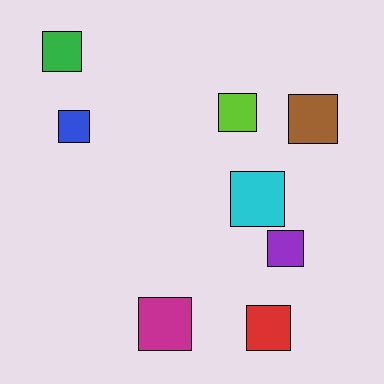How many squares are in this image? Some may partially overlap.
There are 8 squares.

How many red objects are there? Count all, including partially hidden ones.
There is 1 red object.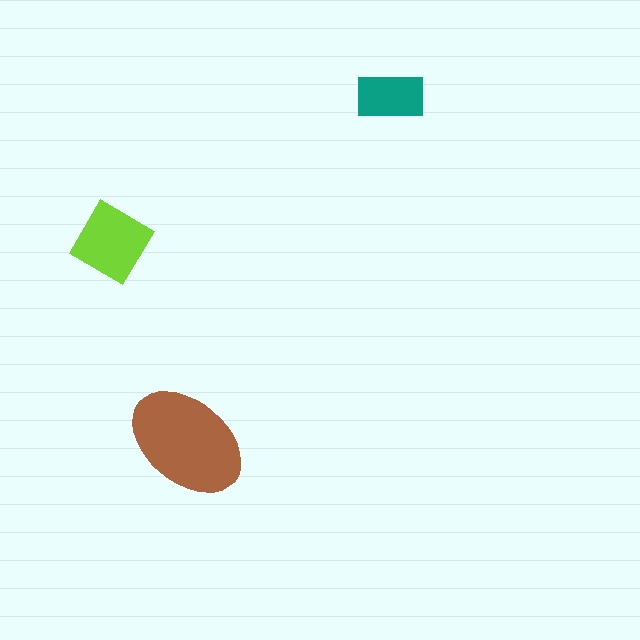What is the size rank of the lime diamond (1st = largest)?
2nd.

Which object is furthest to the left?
The lime diamond is leftmost.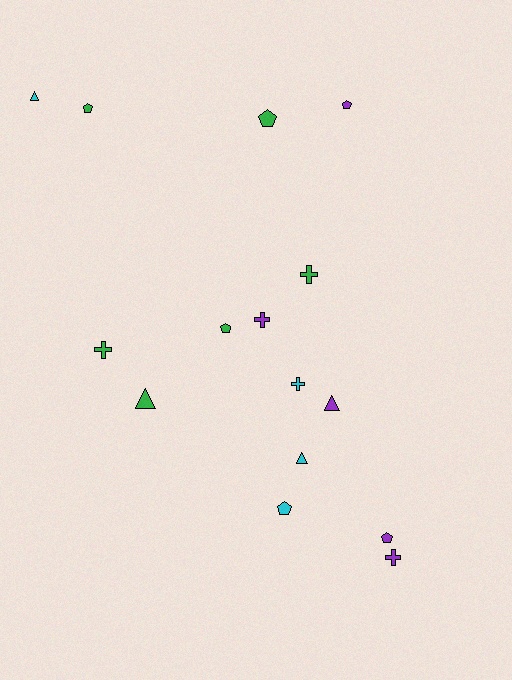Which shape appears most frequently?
Pentagon, with 6 objects.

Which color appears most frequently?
Green, with 6 objects.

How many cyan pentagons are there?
There is 1 cyan pentagon.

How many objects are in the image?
There are 15 objects.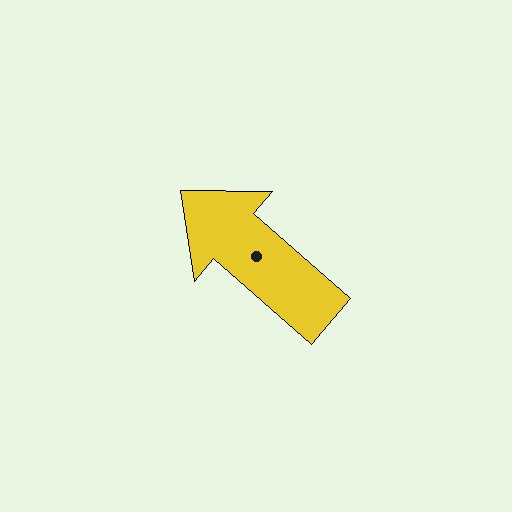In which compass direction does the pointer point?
Northwest.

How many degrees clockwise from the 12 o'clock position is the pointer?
Approximately 311 degrees.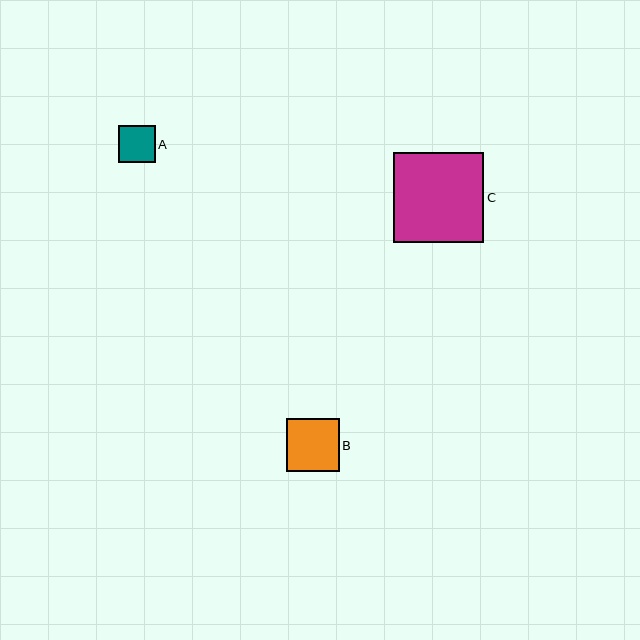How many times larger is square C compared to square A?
Square C is approximately 2.4 times the size of square A.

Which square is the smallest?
Square A is the smallest with a size of approximately 37 pixels.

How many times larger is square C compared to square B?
Square C is approximately 1.7 times the size of square B.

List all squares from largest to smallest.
From largest to smallest: C, B, A.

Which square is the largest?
Square C is the largest with a size of approximately 90 pixels.